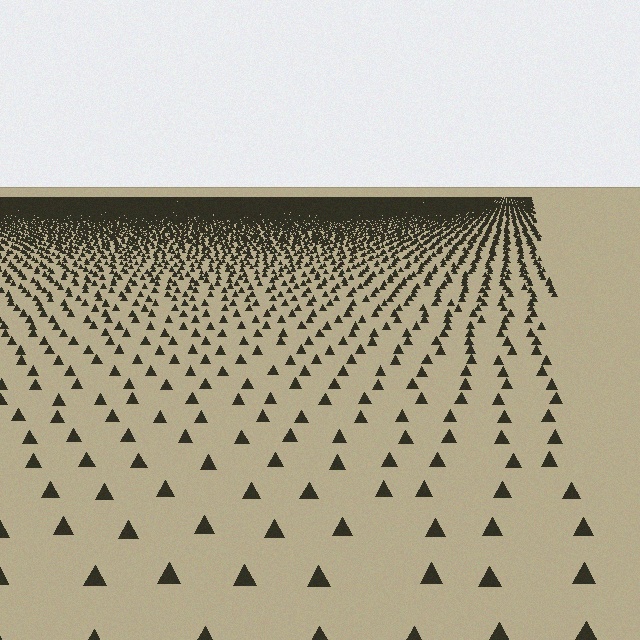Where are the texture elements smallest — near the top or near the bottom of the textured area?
Near the top.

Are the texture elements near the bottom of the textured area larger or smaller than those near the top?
Larger. Near the bottom, elements are closer to the viewer and appear at a bigger on-screen size.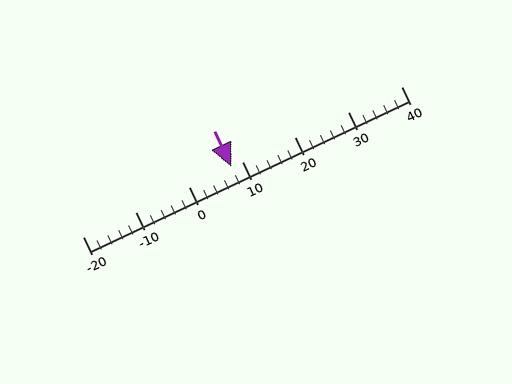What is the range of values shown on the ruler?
The ruler shows values from -20 to 40.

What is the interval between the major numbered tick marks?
The major tick marks are spaced 10 units apart.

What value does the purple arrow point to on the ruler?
The purple arrow points to approximately 8.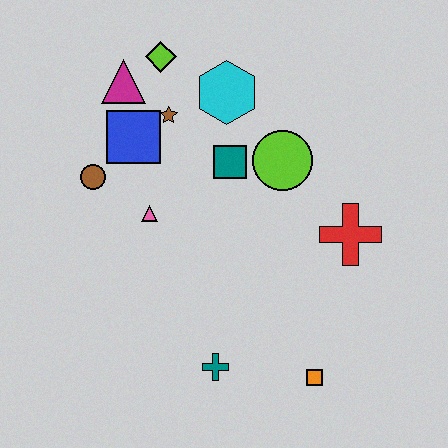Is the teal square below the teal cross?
No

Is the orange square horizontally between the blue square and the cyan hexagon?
No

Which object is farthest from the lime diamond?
The orange square is farthest from the lime diamond.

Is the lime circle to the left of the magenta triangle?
No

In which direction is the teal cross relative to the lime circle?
The teal cross is below the lime circle.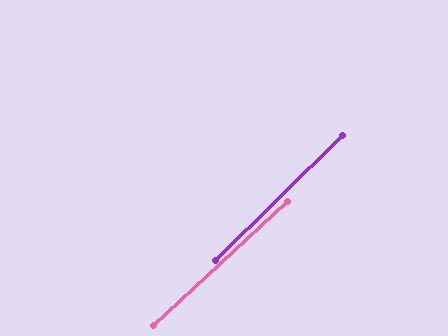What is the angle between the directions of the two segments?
Approximately 2 degrees.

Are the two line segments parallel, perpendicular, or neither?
Parallel — their directions differ by only 1.7°.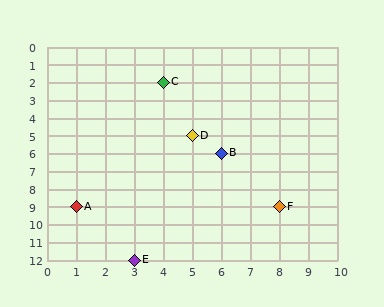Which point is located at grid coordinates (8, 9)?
Point F is at (8, 9).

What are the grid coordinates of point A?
Point A is at grid coordinates (1, 9).